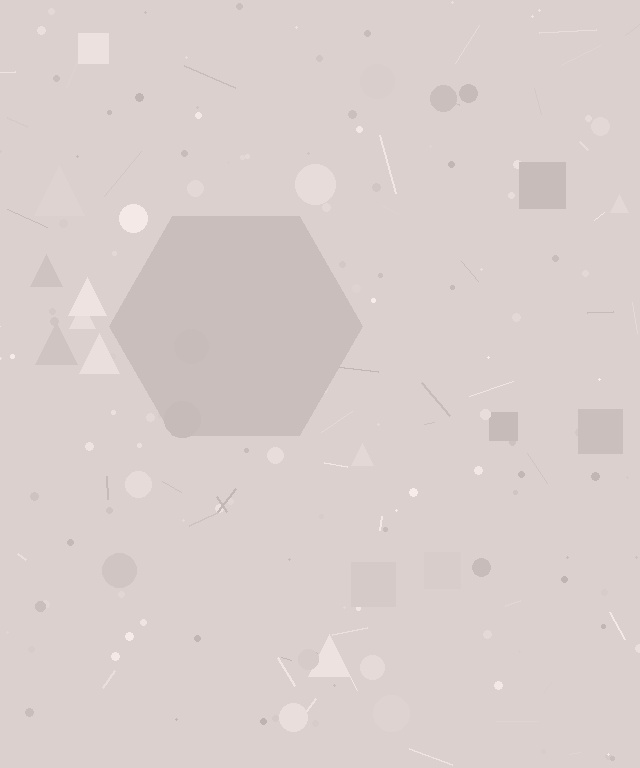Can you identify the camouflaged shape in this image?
The camouflaged shape is a hexagon.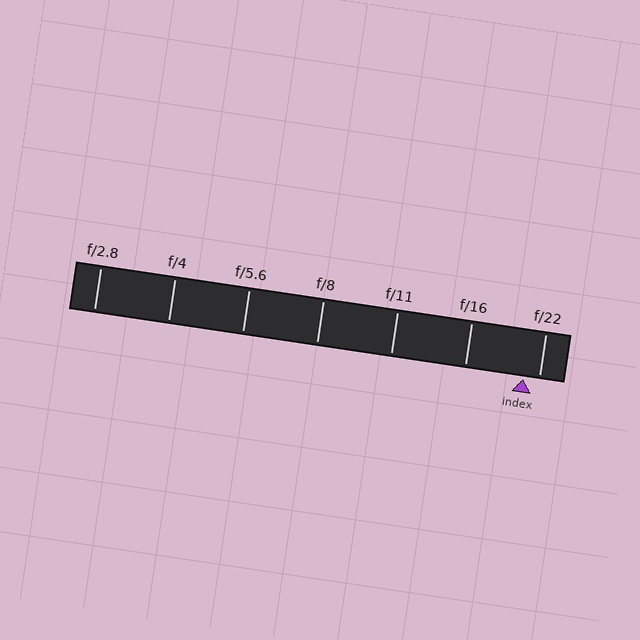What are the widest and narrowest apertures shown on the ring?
The widest aperture shown is f/2.8 and the narrowest is f/22.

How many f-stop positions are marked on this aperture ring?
There are 7 f-stop positions marked.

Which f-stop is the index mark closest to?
The index mark is closest to f/22.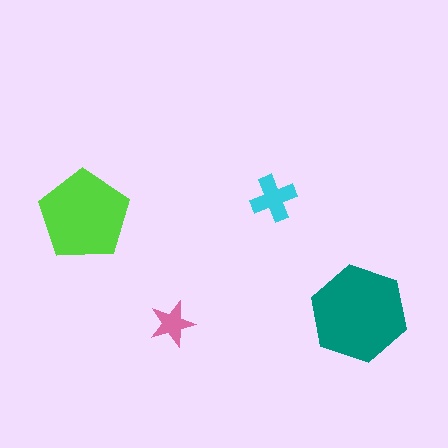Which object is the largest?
The teal hexagon.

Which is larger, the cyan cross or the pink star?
The cyan cross.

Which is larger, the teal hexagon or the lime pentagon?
The teal hexagon.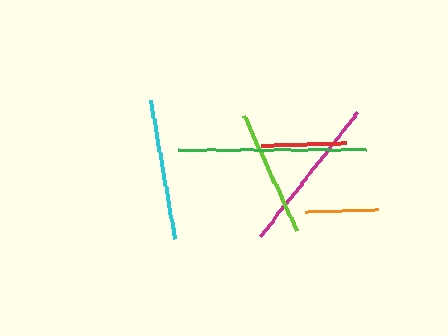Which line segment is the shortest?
The orange line is the shortest at approximately 73 pixels.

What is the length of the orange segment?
The orange segment is approximately 73 pixels long.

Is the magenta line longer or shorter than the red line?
The magenta line is longer than the red line.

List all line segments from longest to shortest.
From longest to shortest: green, magenta, cyan, lime, red, orange.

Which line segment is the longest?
The green line is the longest at approximately 187 pixels.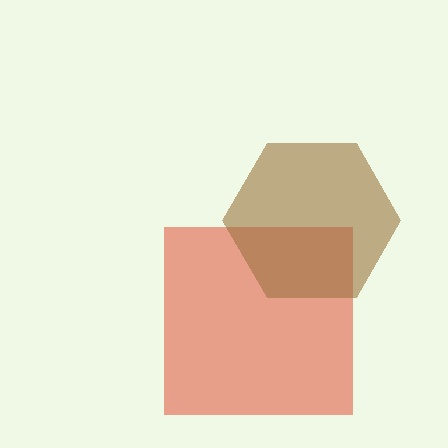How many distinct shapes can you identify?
There are 2 distinct shapes: a red square, a brown hexagon.